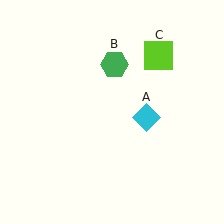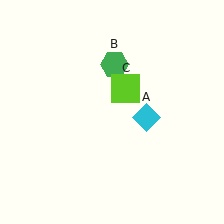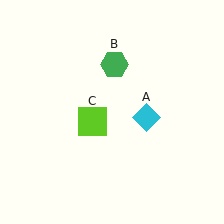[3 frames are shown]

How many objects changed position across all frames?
1 object changed position: lime square (object C).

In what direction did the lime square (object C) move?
The lime square (object C) moved down and to the left.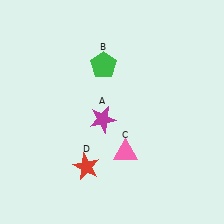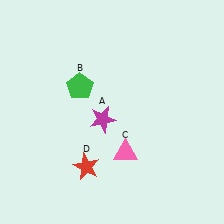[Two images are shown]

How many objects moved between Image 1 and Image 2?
1 object moved between the two images.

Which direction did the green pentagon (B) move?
The green pentagon (B) moved left.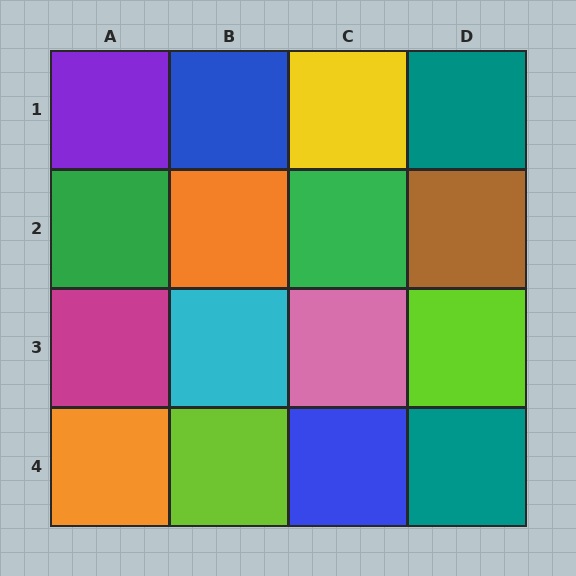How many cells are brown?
1 cell is brown.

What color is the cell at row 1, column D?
Teal.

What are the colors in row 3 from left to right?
Magenta, cyan, pink, lime.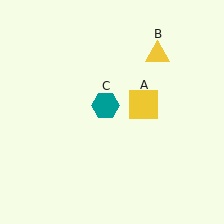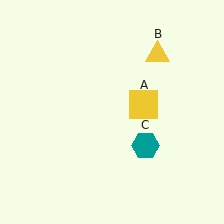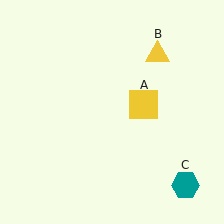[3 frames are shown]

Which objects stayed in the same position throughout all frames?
Yellow square (object A) and yellow triangle (object B) remained stationary.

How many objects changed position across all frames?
1 object changed position: teal hexagon (object C).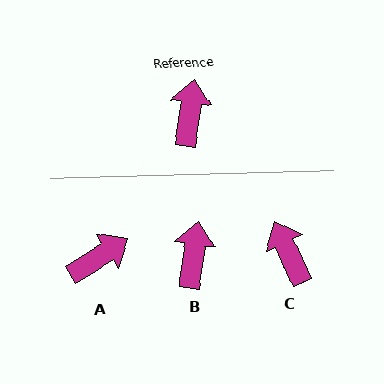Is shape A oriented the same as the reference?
No, it is off by about 49 degrees.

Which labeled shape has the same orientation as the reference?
B.